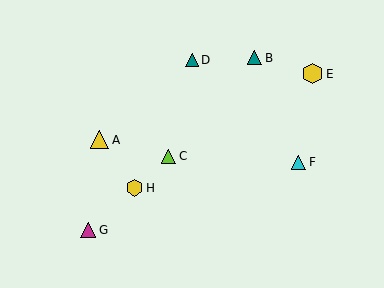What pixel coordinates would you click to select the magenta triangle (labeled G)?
Click at (88, 230) to select the magenta triangle G.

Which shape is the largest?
The yellow hexagon (labeled E) is the largest.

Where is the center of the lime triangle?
The center of the lime triangle is at (169, 156).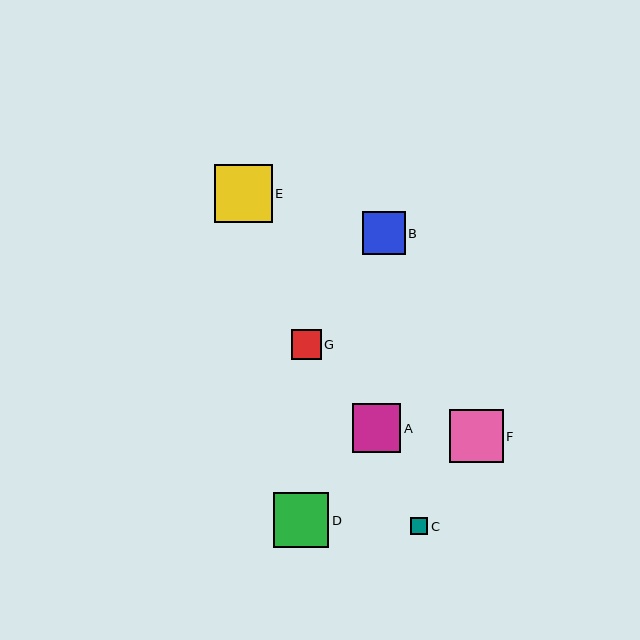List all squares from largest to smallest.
From largest to smallest: E, D, F, A, B, G, C.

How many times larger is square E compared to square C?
Square E is approximately 3.4 times the size of square C.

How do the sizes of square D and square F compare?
Square D and square F are approximately the same size.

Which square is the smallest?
Square C is the smallest with a size of approximately 17 pixels.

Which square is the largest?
Square E is the largest with a size of approximately 58 pixels.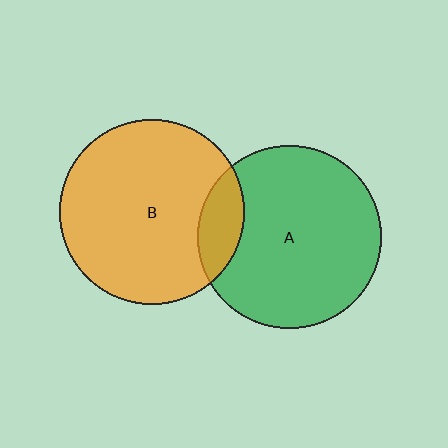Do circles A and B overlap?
Yes.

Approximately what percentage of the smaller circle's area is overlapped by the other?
Approximately 15%.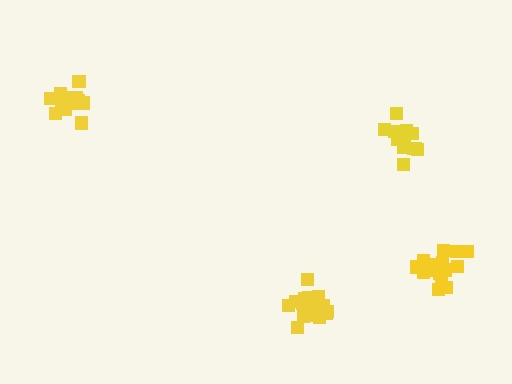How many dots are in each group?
Group 1: 18 dots, Group 2: 13 dots, Group 3: 15 dots, Group 4: 17 dots (63 total).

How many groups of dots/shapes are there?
There are 4 groups.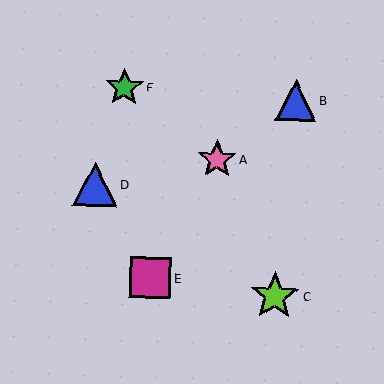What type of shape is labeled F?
Shape F is a green star.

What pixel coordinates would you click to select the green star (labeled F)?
Click at (124, 87) to select the green star F.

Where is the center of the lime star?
The center of the lime star is at (275, 296).